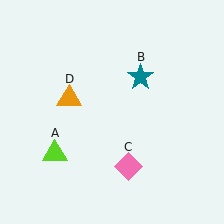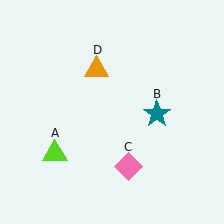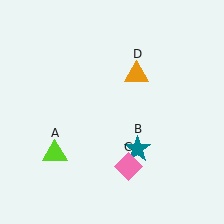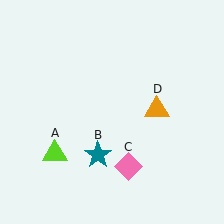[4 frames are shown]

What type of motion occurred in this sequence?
The teal star (object B), orange triangle (object D) rotated clockwise around the center of the scene.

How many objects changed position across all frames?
2 objects changed position: teal star (object B), orange triangle (object D).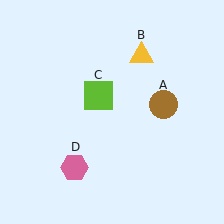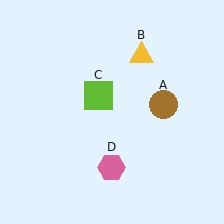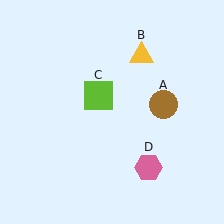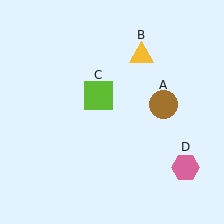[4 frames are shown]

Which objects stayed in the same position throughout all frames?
Brown circle (object A) and yellow triangle (object B) and lime square (object C) remained stationary.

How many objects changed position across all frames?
1 object changed position: pink hexagon (object D).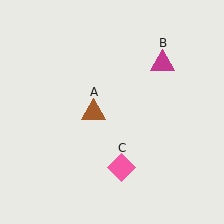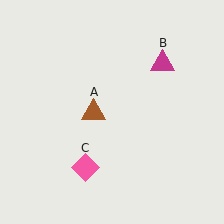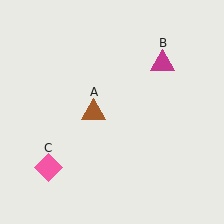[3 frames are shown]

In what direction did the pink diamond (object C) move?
The pink diamond (object C) moved left.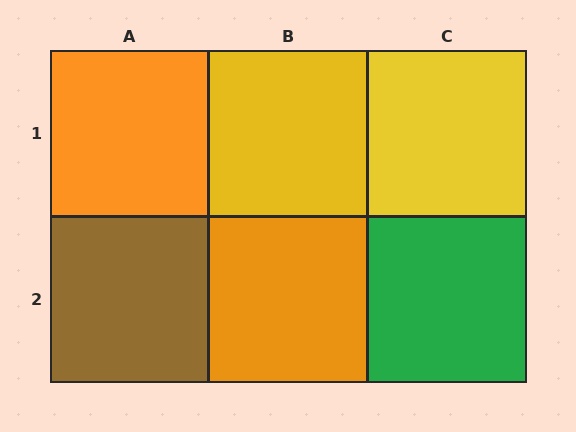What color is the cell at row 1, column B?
Yellow.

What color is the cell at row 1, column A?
Orange.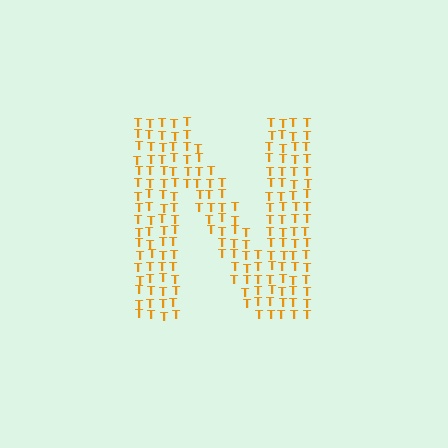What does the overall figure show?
The overall figure shows the letter N.